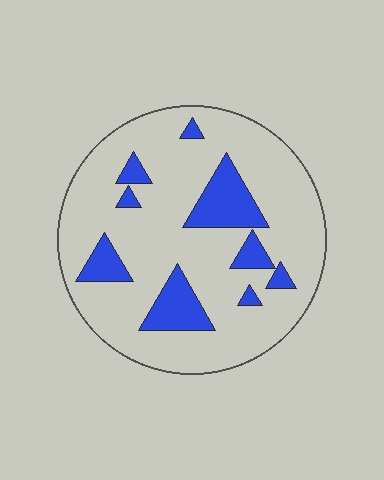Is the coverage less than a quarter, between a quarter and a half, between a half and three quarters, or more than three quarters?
Less than a quarter.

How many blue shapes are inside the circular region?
9.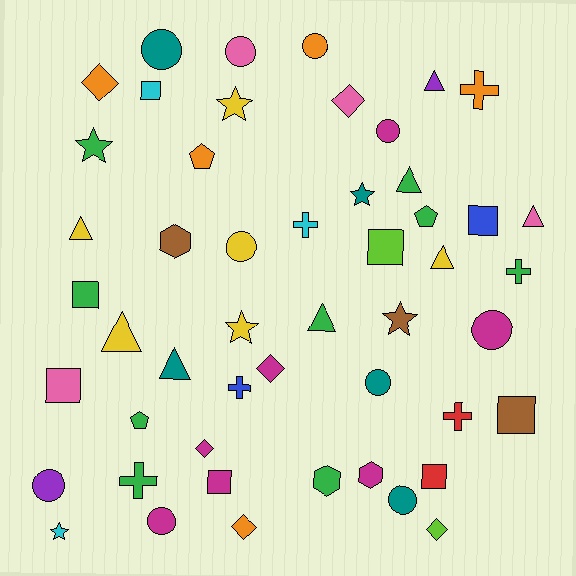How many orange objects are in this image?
There are 5 orange objects.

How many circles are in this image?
There are 10 circles.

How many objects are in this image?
There are 50 objects.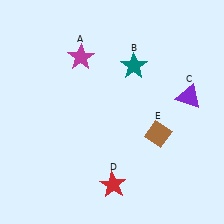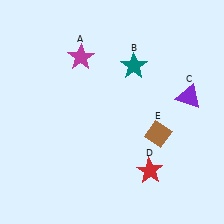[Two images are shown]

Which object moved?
The red star (D) moved right.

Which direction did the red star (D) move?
The red star (D) moved right.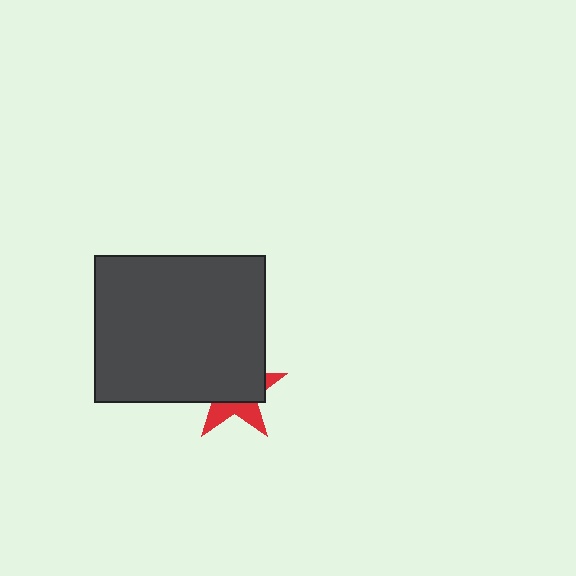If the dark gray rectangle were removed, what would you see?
You would see the complete red star.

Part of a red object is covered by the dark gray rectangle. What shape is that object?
It is a star.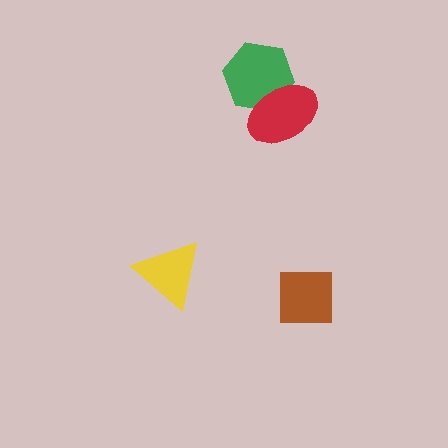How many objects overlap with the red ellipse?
1 object overlaps with the red ellipse.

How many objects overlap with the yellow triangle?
0 objects overlap with the yellow triangle.